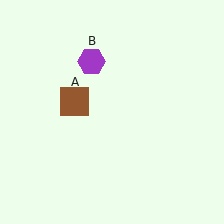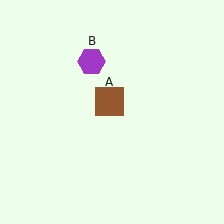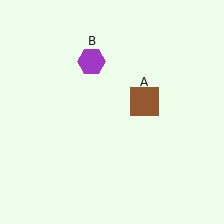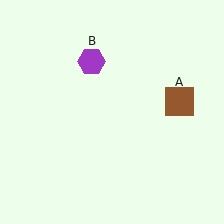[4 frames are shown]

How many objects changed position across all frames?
1 object changed position: brown square (object A).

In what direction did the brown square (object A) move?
The brown square (object A) moved right.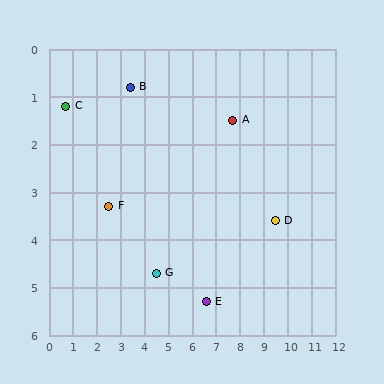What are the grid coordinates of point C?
Point C is at approximately (0.7, 1.2).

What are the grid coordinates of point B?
Point B is at approximately (3.4, 0.8).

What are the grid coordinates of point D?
Point D is at approximately (9.5, 3.6).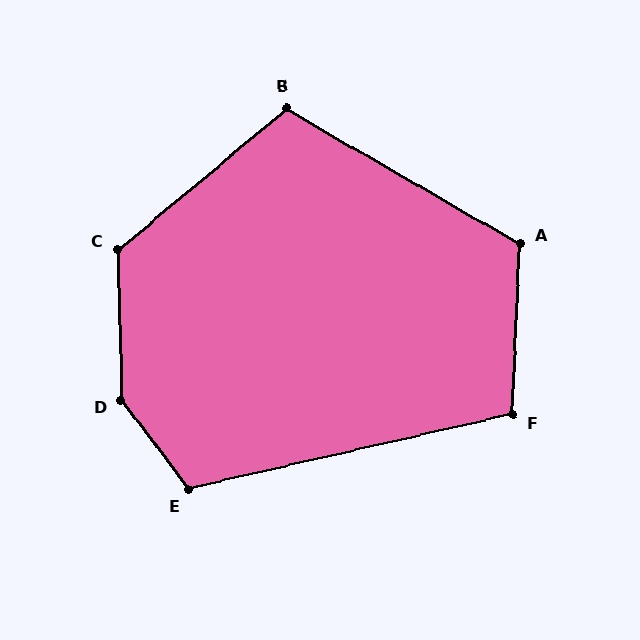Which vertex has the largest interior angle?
D, at approximately 144 degrees.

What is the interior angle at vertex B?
Approximately 110 degrees (obtuse).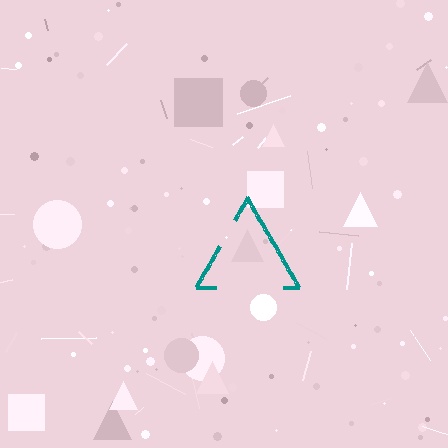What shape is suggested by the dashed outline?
The dashed outline suggests a triangle.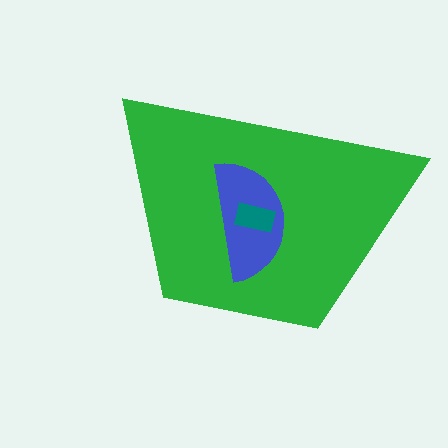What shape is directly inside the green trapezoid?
The blue semicircle.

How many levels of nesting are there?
3.